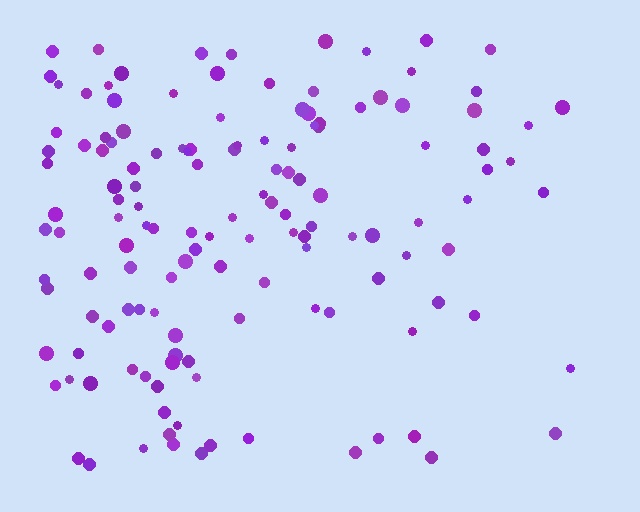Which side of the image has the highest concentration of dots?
The left.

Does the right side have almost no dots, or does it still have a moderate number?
Still a moderate number, just noticeably fewer than the left.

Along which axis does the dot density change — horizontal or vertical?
Horizontal.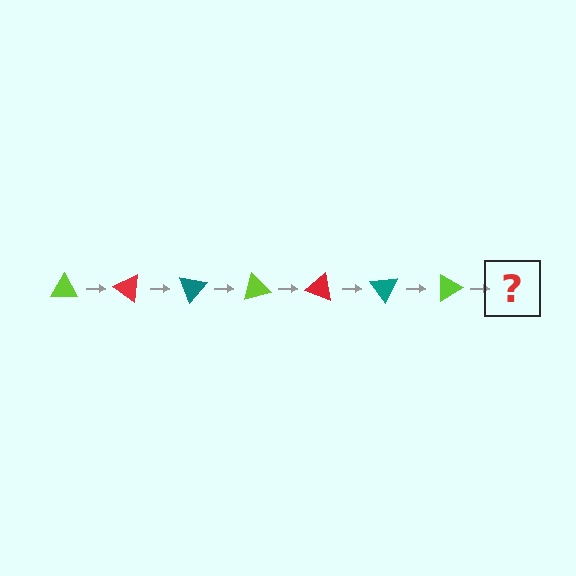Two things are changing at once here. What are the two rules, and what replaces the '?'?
The two rules are that it rotates 35 degrees each step and the color cycles through lime, red, and teal. The '?' should be a red triangle, rotated 245 degrees from the start.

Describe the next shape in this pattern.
It should be a red triangle, rotated 245 degrees from the start.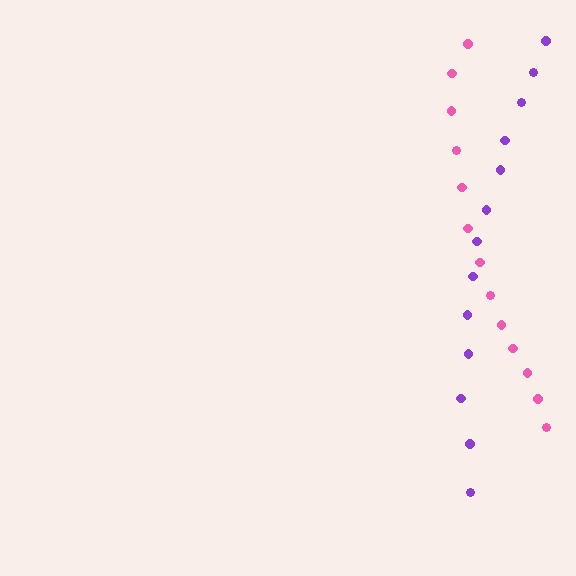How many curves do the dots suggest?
There are 2 distinct paths.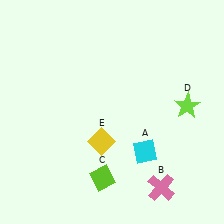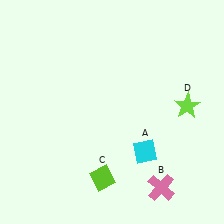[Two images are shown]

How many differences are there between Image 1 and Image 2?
There is 1 difference between the two images.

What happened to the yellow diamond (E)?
The yellow diamond (E) was removed in Image 2. It was in the bottom-left area of Image 1.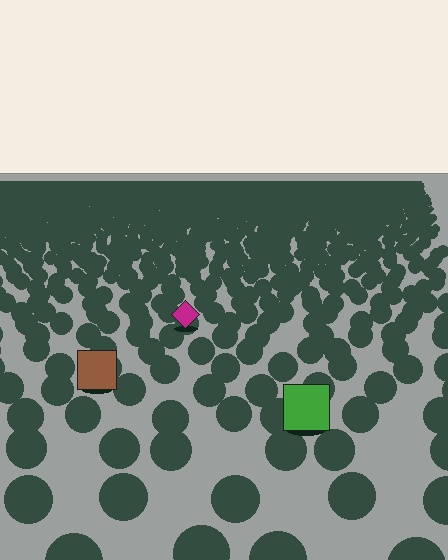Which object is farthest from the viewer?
The magenta diamond is farthest from the viewer. It appears smaller and the ground texture around it is denser.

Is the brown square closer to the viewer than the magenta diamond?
Yes. The brown square is closer — you can tell from the texture gradient: the ground texture is coarser near it.